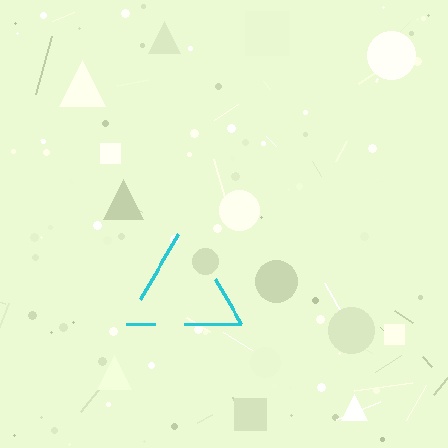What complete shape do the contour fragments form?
The contour fragments form a triangle.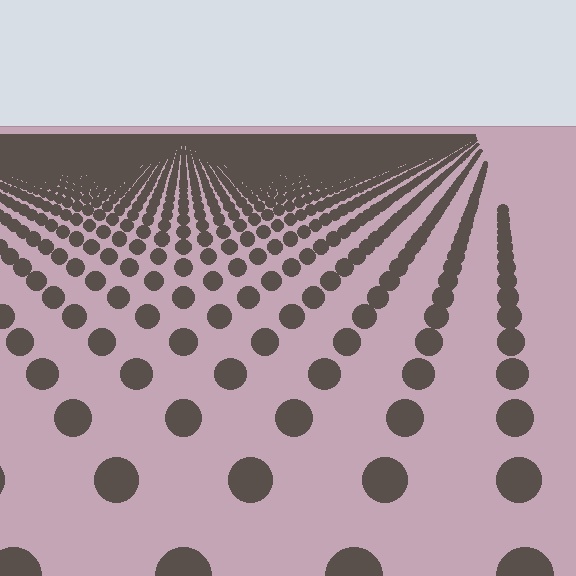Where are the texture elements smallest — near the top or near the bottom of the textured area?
Near the top.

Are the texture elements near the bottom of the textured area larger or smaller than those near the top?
Larger. Near the bottom, elements are closer to the viewer and appear at a bigger on-screen size.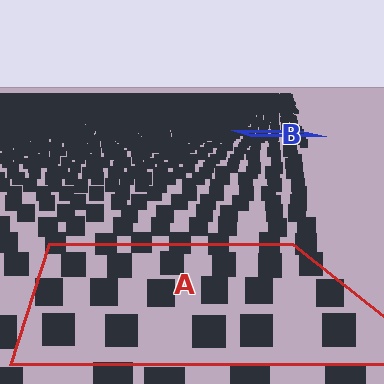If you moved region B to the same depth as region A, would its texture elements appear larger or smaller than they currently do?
They would appear larger. At a closer depth, the same texture elements are projected at a bigger on-screen size.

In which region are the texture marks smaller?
The texture marks are smaller in region B, because it is farther away.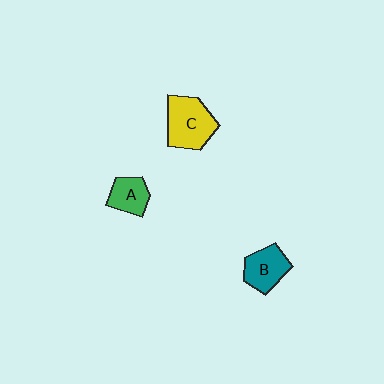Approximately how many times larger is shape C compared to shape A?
Approximately 1.7 times.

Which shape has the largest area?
Shape C (yellow).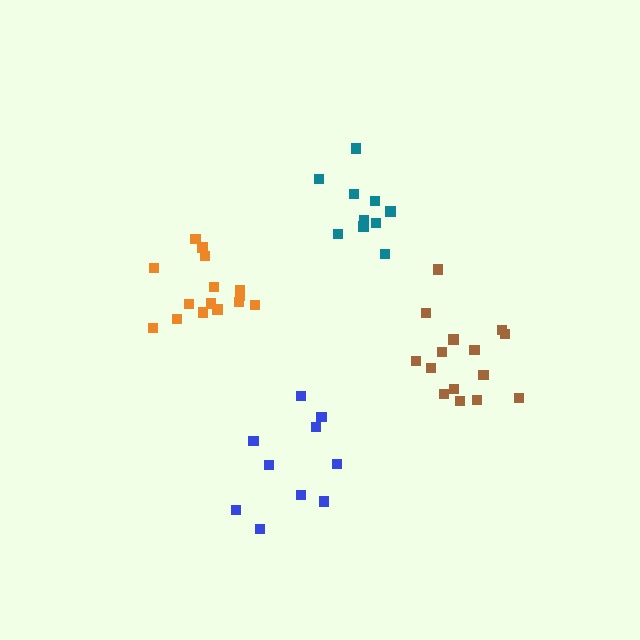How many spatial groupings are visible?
There are 4 spatial groupings.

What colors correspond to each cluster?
The clusters are colored: teal, orange, blue, brown.